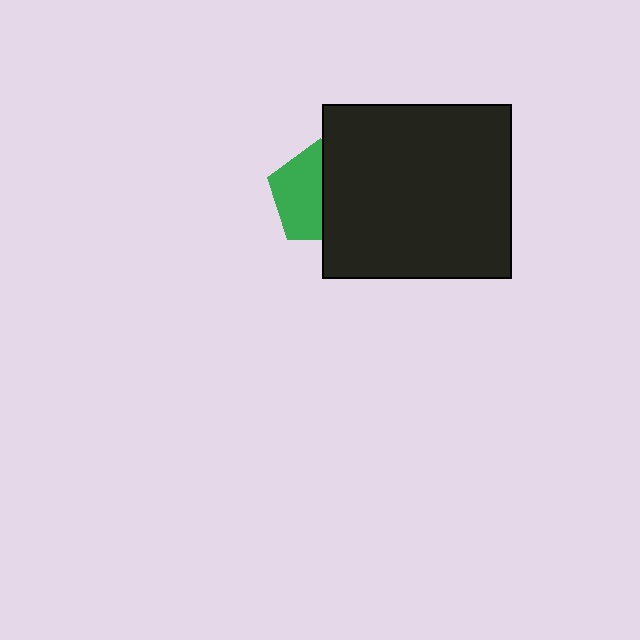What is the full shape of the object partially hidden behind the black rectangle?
The partially hidden object is a green pentagon.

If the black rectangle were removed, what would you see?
You would see the complete green pentagon.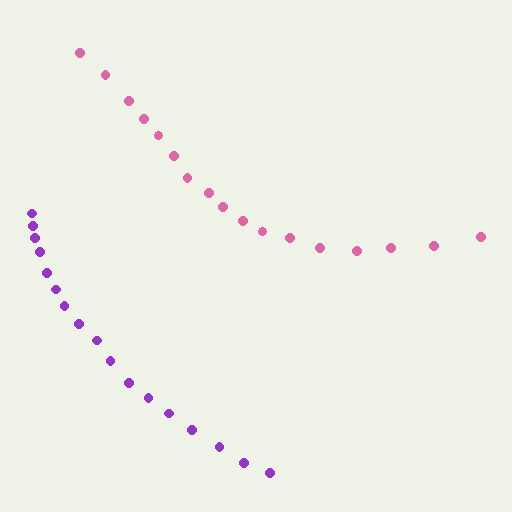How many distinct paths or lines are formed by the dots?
There are 2 distinct paths.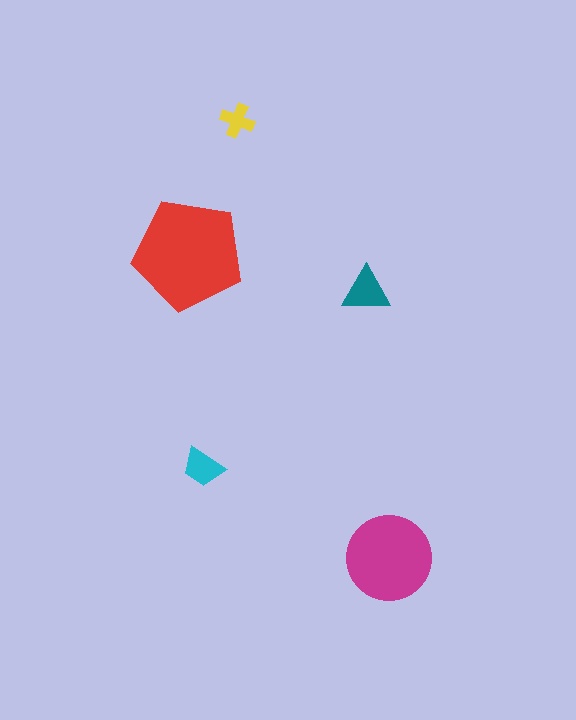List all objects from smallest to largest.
The yellow cross, the cyan trapezoid, the teal triangle, the magenta circle, the red pentagon.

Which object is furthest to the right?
The magenta circle is rightmost.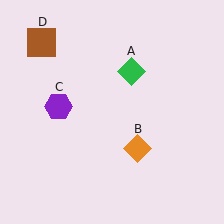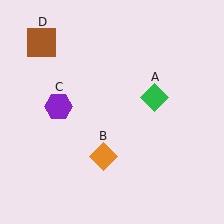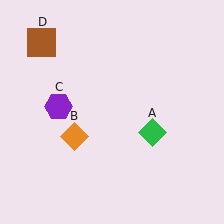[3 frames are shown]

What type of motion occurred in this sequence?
The green diamond (object A), orange diamond (object B) rotated clockwise around the center of the scene.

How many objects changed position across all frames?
2 objects changed position: green diamond (object A), orange diamond (object B).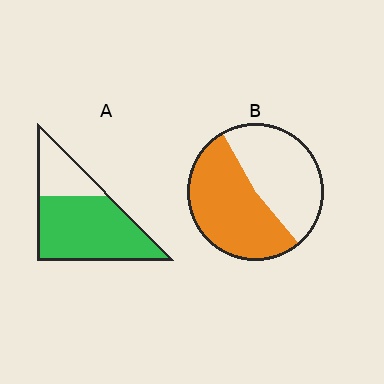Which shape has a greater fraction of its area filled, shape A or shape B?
Shape A.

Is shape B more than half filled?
Roughly half.